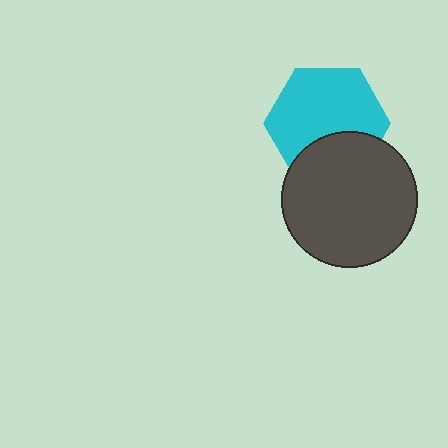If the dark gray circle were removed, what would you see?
You would see the complete cyan hexagon.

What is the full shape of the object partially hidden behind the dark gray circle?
The partially hidden object is a cyan hexagon.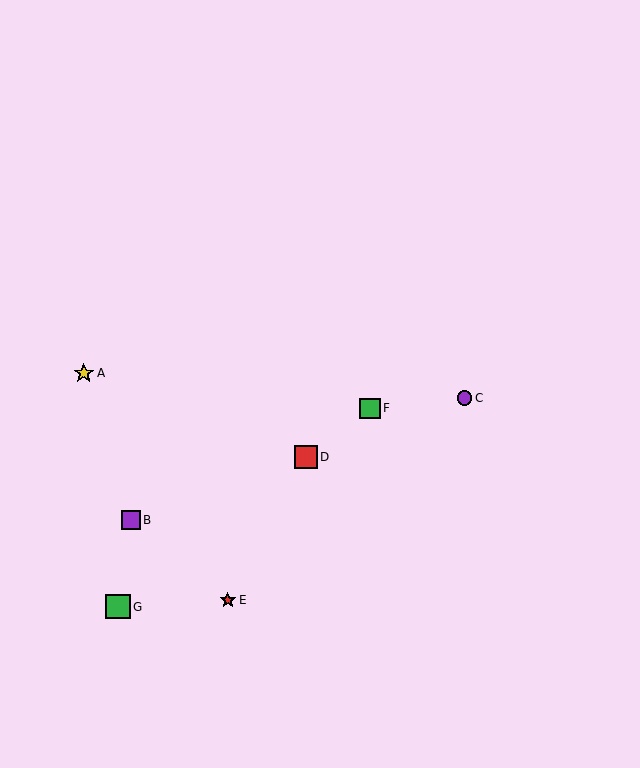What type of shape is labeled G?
Shape G is a green square.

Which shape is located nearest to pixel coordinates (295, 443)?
The red square (labeled D) at (306, 457) is nearest to that location.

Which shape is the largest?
The green square (labeled G) is the largest.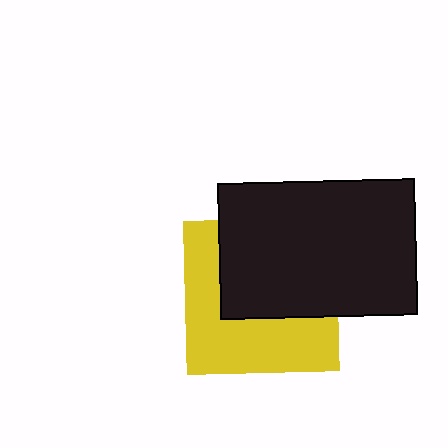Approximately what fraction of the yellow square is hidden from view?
Roughly 50% of the yellow square is hidden behind the black rectangle.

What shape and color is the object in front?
The object in front is a black rectangle.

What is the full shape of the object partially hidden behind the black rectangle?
The partially hidden object is a yellow square.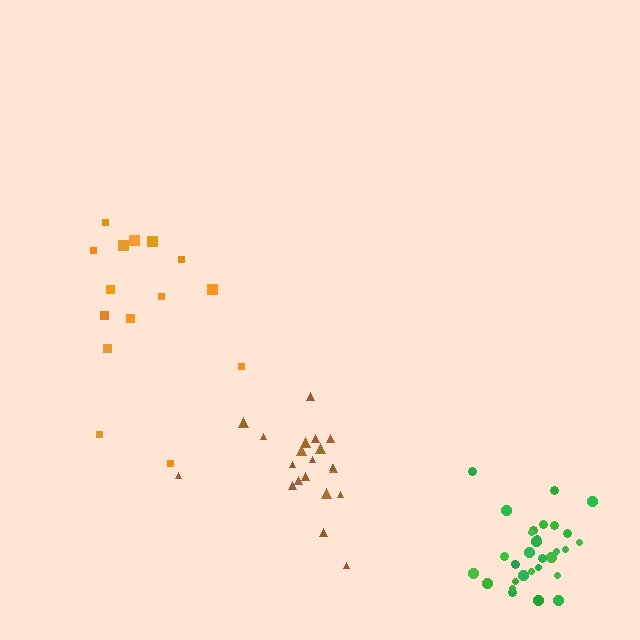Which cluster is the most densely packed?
Green.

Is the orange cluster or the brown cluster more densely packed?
Brown.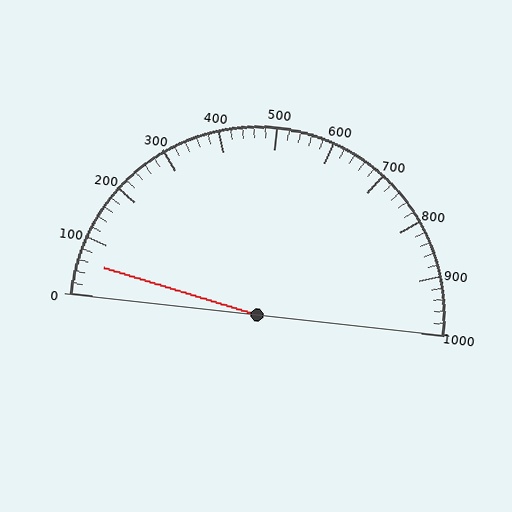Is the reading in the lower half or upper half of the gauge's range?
The reading is in the lower half of the range (0 to 1000).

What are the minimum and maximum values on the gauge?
The gauge ranges from 0 to 1000.